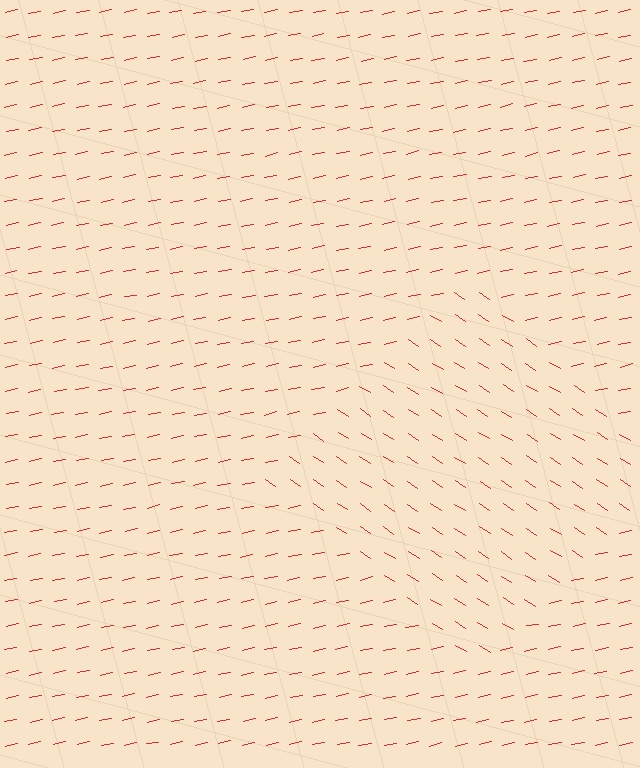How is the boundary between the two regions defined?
The boundary is defined purely by a change in line orientation (approximately 45 degrees difference). All lines are the same color and thickness.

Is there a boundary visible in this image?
Yes, there is a texture boundary formed by a change in line orientation.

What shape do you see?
I see a diamond.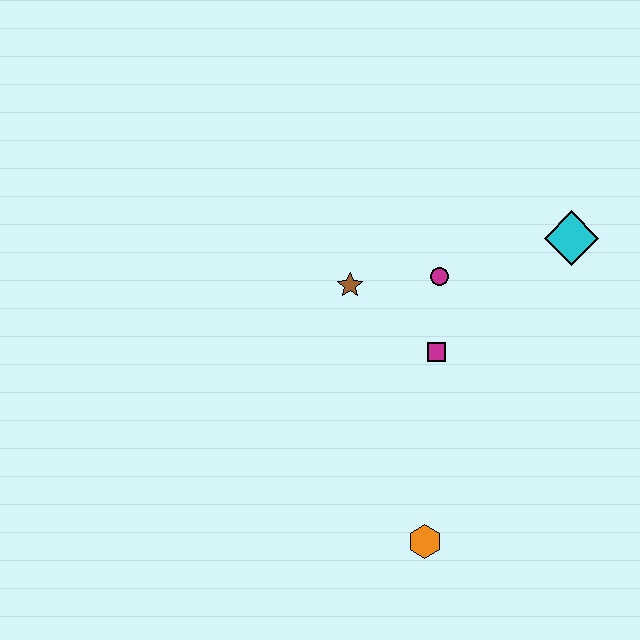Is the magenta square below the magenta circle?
Yes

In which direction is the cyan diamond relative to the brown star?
The cyan diamond is to the right of the brown star.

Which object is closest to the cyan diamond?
The magenta circle is closest to the cyan diamond.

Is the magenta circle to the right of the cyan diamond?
No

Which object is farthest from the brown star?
The orange hexagon is farthest from the brown star.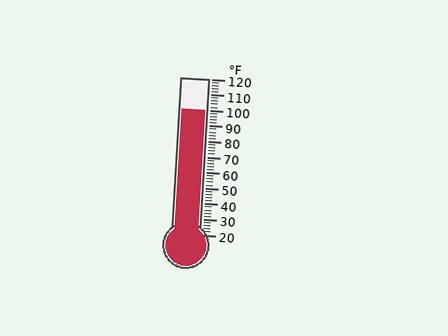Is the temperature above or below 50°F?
The temperature is above 50°F.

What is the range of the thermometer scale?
The thermometer scale ranges from 20°F to 120°F.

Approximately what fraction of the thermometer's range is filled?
The thermometer is filled to approximately 80% of its range.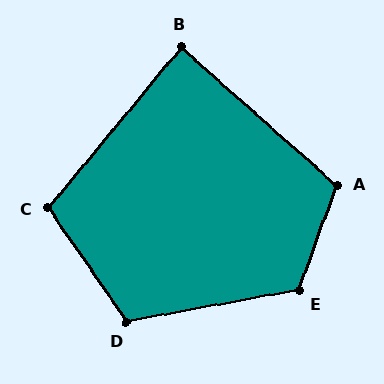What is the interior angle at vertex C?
Approximately 106 degrees (obtuse).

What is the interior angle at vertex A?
Approximately 112 degrees (obtuse).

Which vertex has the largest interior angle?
E, at approximately 120 degrees.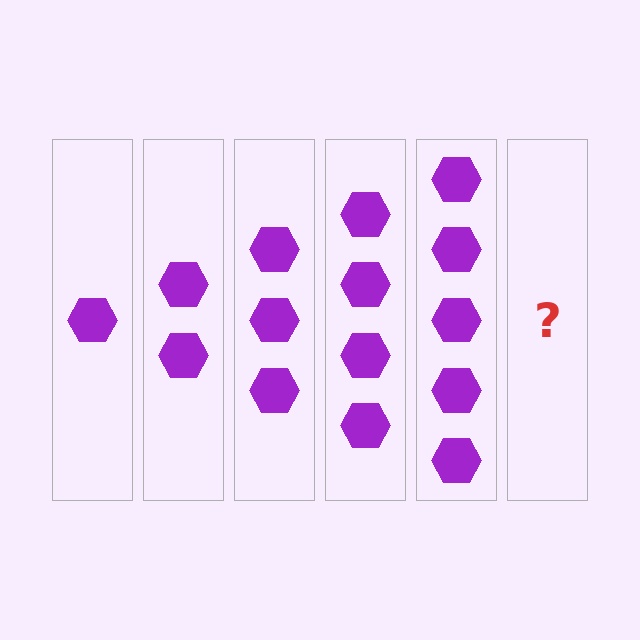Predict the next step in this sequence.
The next step is 6 hexagons.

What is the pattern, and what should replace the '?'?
The pattern is that each step adds one more hexagon. The '?' should be 6 hexagons.